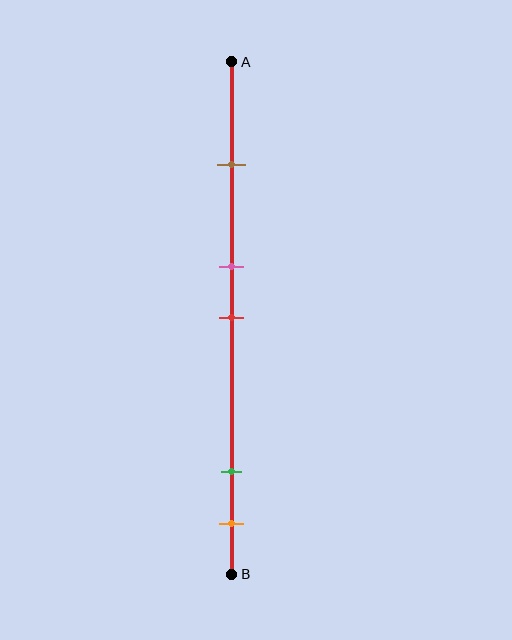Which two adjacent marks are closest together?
The pink and red marks are the closest adjacent pair.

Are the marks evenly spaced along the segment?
No, the marks are not evenly spaced.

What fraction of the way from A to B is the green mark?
The green mark is approximately 80% (0.8) of the way from A to B.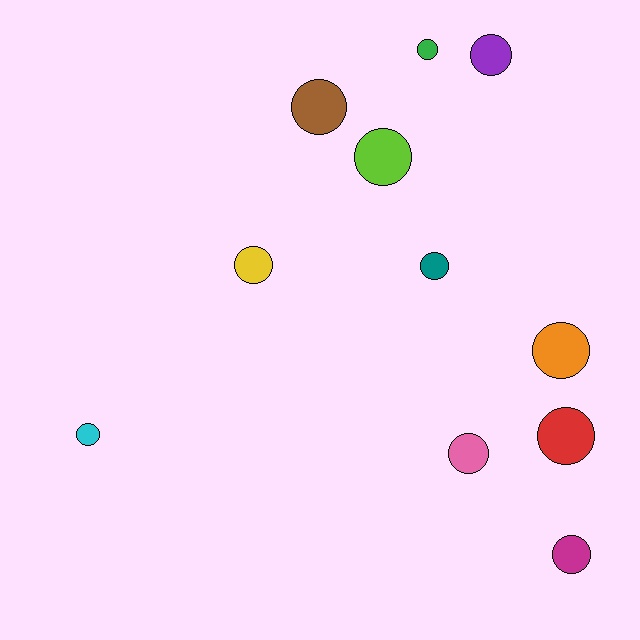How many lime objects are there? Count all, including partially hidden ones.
There is 1 lime object.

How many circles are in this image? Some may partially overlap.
There are 11 circles.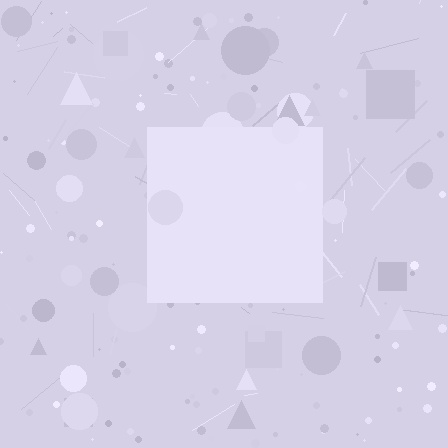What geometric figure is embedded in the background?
A square is embedded in the background.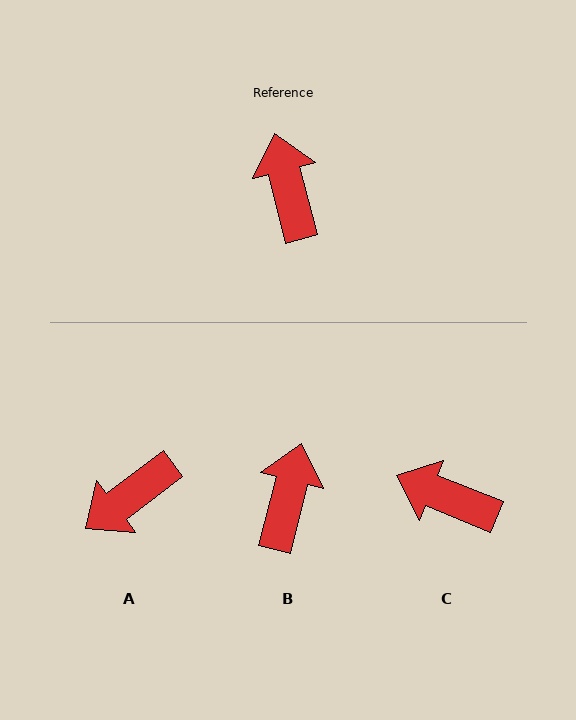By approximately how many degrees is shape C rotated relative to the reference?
Approximately 53 degrees counter-clockwise.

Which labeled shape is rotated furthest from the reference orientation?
A, about 112 degrees away.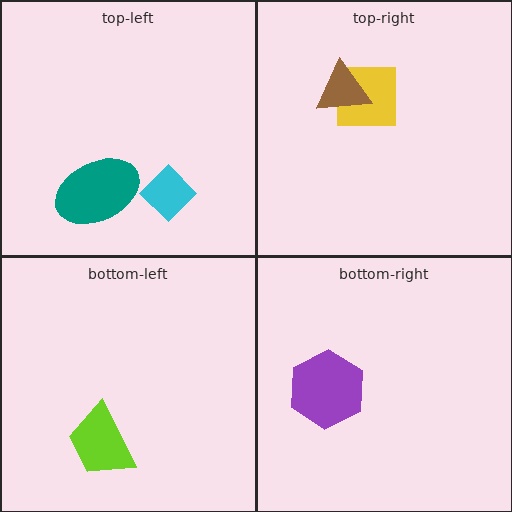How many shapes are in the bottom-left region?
1.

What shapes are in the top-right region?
The yellow square, the brown triangle.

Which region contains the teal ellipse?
The top-left region.